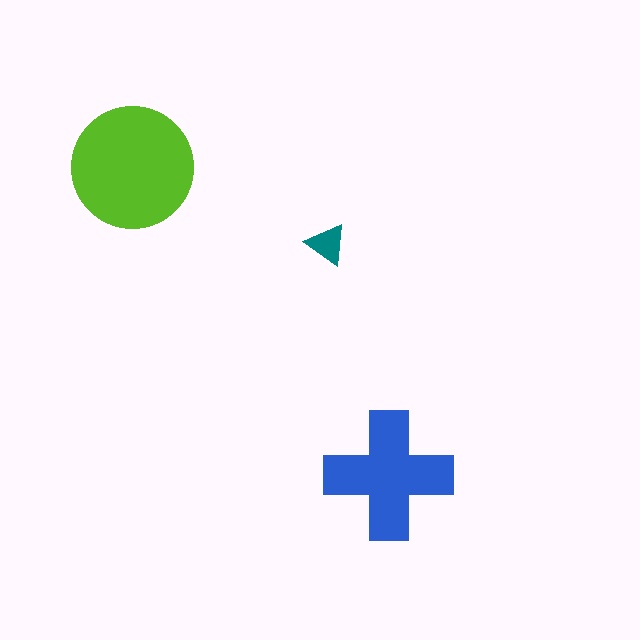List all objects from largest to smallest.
The lime circle, the blue cross, the teal triangle.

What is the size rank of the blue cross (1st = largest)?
2nd.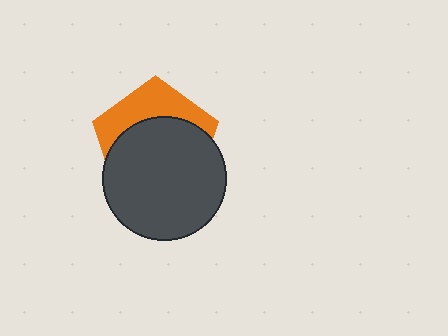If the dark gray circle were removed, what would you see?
You would see the complete orange pentagon.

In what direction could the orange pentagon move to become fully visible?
The orange pentagon could move up. That would shift it out from behind the dark gray circle entirely.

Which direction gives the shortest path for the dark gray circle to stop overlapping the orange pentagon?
Moving down gives the shortest separation.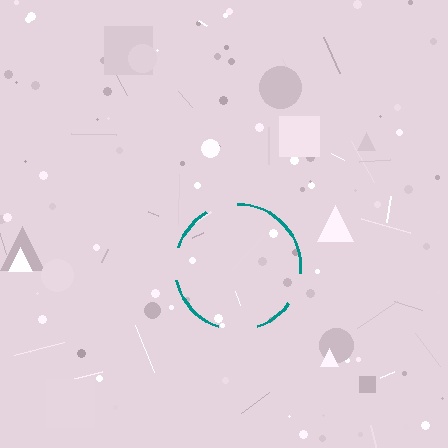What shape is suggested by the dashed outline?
The dashed outline suggests a circle.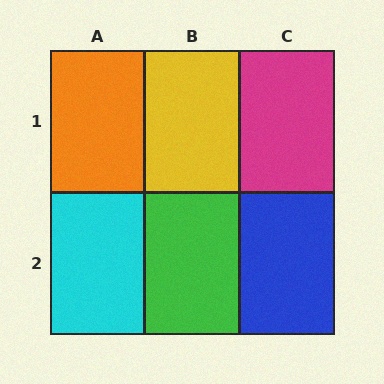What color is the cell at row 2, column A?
Cyan.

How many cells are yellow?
1 cell is yellow.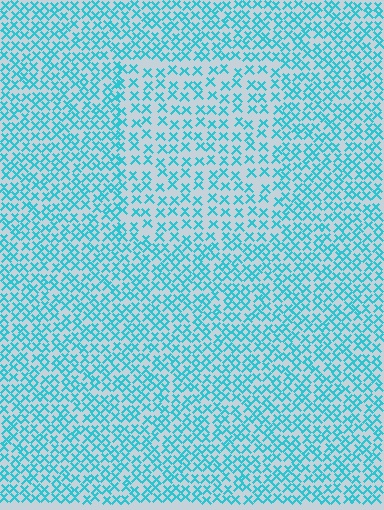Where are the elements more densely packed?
The elements are more densely packed outside the rectangle boundary.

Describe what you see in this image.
The image contains small cyan elements arranged at two different densities. A rectangle-shaped region is visible where the elements are less densely packed than the surrounding area.